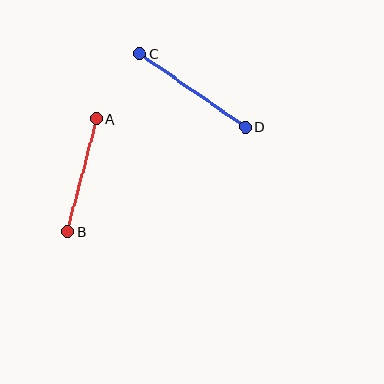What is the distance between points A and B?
The distance is approximately 117 pixels.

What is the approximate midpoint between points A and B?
The midpoint is at approximately (82, 175) pixels.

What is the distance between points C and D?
The distance is approximately 128 pixels.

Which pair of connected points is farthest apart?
Points C and D are farthest apart.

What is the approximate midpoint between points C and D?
The midpoint is at approximately (192, 90) pixels.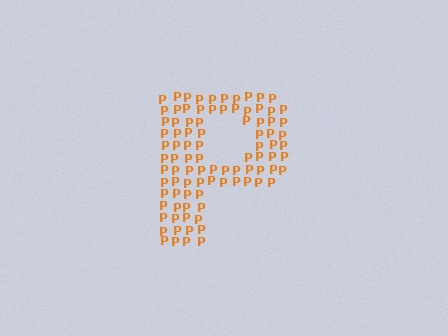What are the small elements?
The small elements are letter P's.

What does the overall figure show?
The overall figure shows the letter P.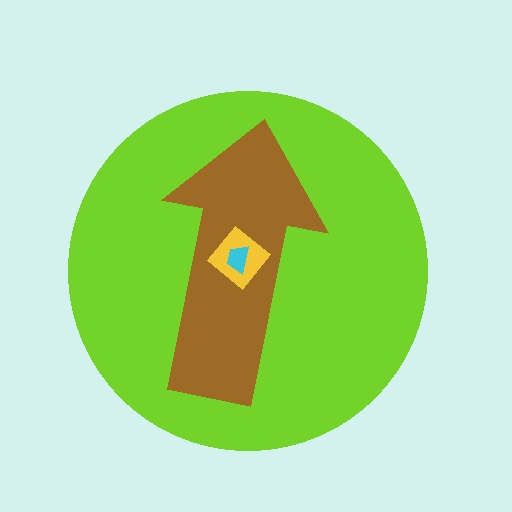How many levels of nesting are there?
4.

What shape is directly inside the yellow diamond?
The cyan trapezoid.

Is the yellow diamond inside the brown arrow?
Yes.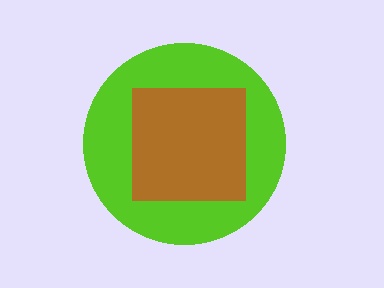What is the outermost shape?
The lime circle.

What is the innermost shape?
The brown square.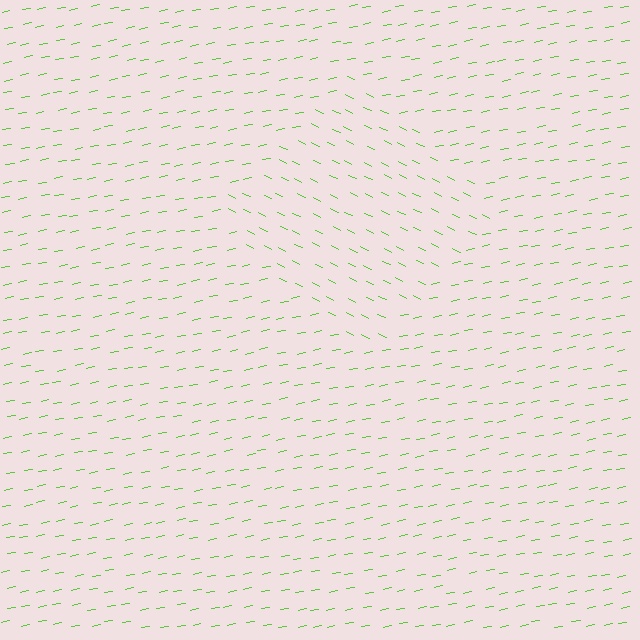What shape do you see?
I see a diamond.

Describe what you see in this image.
The image is filled with small lime line segments. A diamond region in the image has lines oriented differently from the surrounding lines, creating a visible texture boundary.